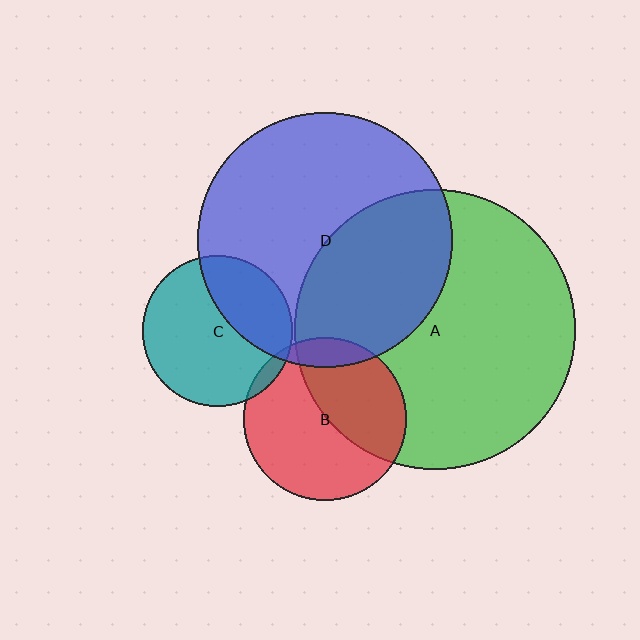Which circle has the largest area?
Circle A (green).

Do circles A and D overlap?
Yes.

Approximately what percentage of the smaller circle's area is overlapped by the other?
Approximately 40%.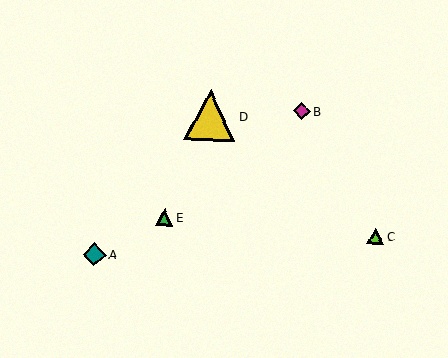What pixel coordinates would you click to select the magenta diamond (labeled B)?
Click at (302, 111) to select the magenta diamond B.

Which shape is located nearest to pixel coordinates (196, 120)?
The yellow triangle (labeled D) at (210, 115) is nearest to that location.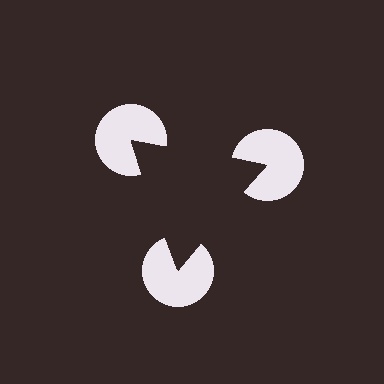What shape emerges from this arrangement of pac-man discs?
An illusory triangle — its edges are inferred from the aligned wedge cuts in the pac-man discs, not physically drawn.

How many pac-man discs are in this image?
There are 3 — one at each vertex of the illusory triangle.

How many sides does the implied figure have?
3 sides.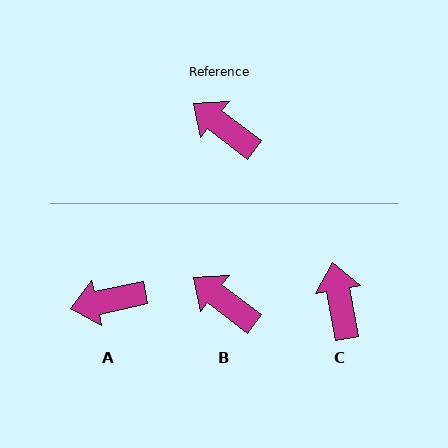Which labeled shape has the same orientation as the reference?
B.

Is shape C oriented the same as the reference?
No, it is off by about 42 degrees.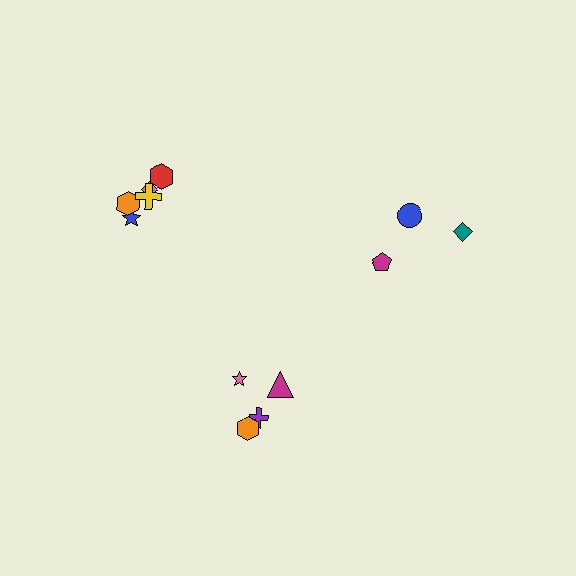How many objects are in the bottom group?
There are 4 objects.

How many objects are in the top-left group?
There are 5 objects.